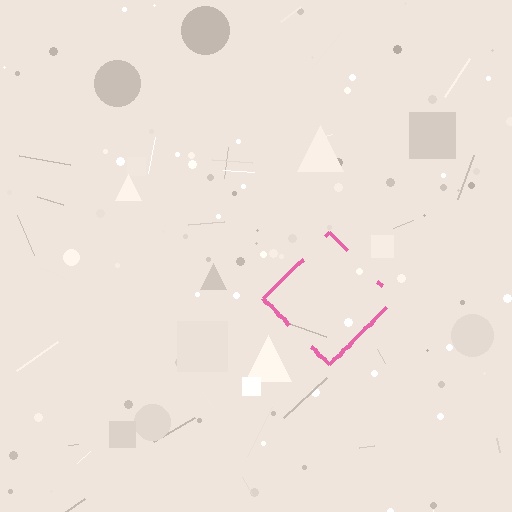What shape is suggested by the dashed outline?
The dashed outline suggests a diamond.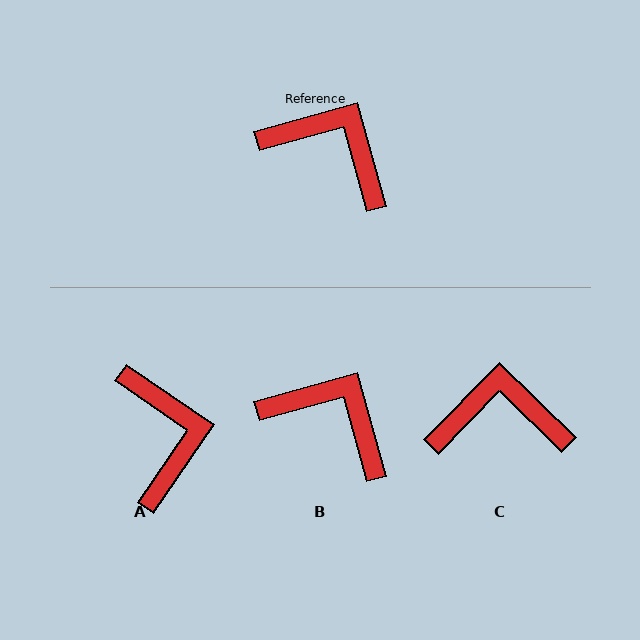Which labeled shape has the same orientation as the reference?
B.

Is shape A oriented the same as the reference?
No, it is off by about 50 degrees.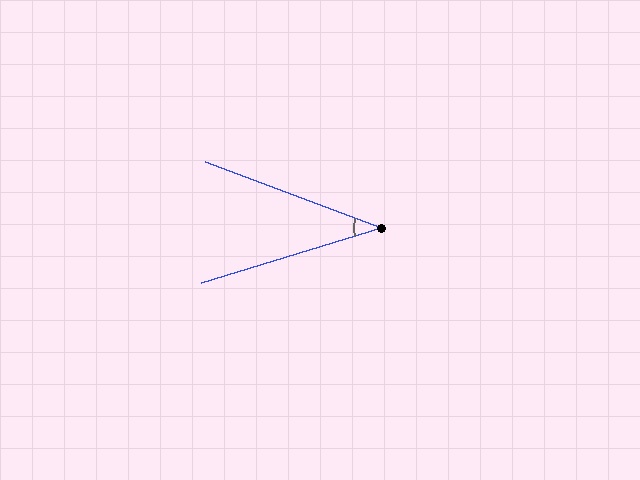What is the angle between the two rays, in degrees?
Approximately 38 degrees.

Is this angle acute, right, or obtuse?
It is acute.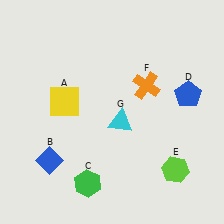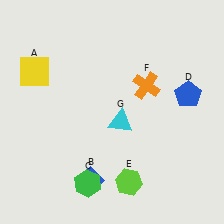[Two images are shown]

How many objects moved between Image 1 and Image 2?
3 objects moved between the two images.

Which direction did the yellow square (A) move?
The yellow square (A) moved left.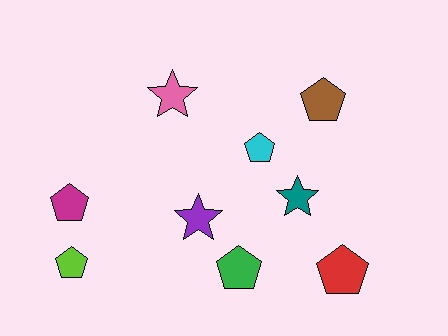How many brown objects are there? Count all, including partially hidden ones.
There is 1 brown object.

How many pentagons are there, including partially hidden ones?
There are 6 pentagons.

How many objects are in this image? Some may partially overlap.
There are 9 objects.